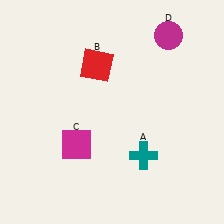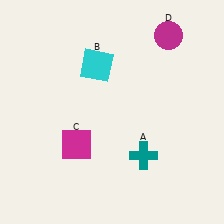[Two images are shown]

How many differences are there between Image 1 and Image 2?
There is 1 difference between the two images.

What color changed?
The square (B) changed from red in Image 1 to cyan in Image 2.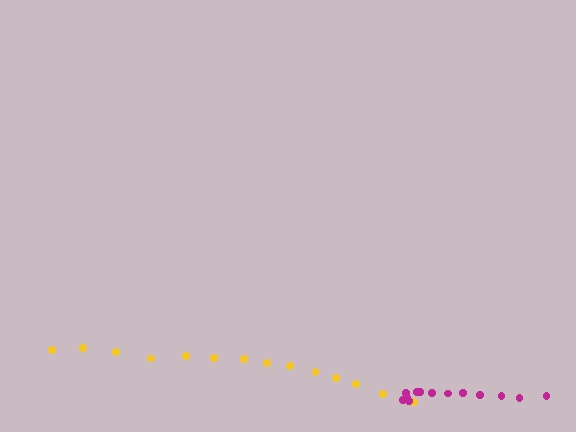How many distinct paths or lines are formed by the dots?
There are 2 distinct paths.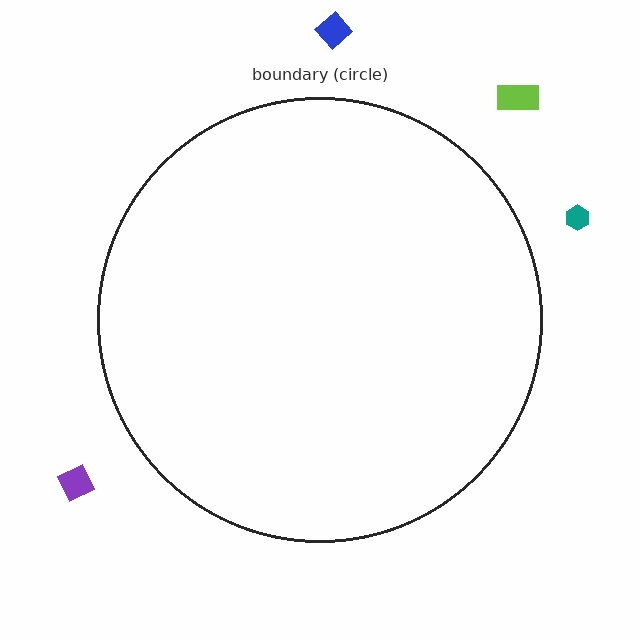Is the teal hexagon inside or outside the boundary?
Outside.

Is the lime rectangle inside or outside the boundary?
Outside.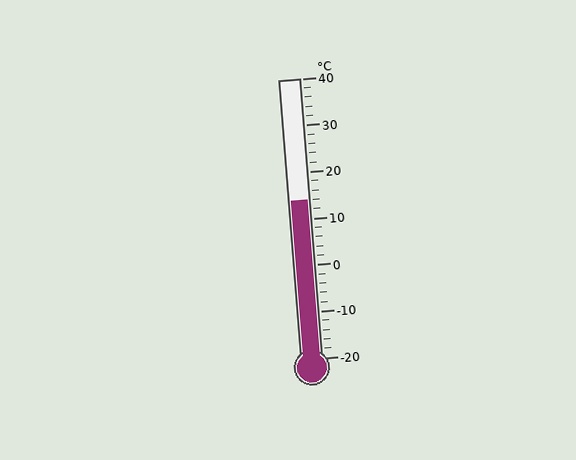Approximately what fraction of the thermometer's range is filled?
The thermometer is filled to approximately 55% of its range.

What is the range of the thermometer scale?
The thermometer scale ranges from -20°C to 40°C.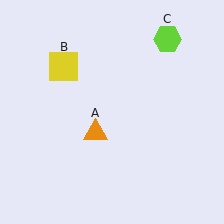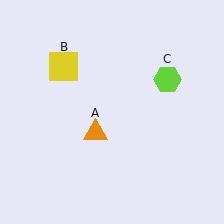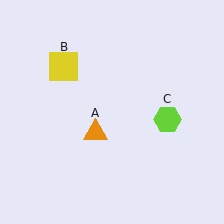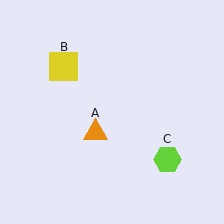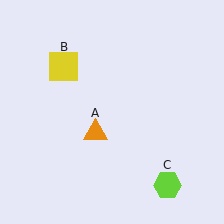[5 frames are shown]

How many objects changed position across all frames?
1 object changed position: lime hexagon (object C).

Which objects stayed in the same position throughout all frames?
Orange triangle (object A) and yellow square (object B) remained stationary.